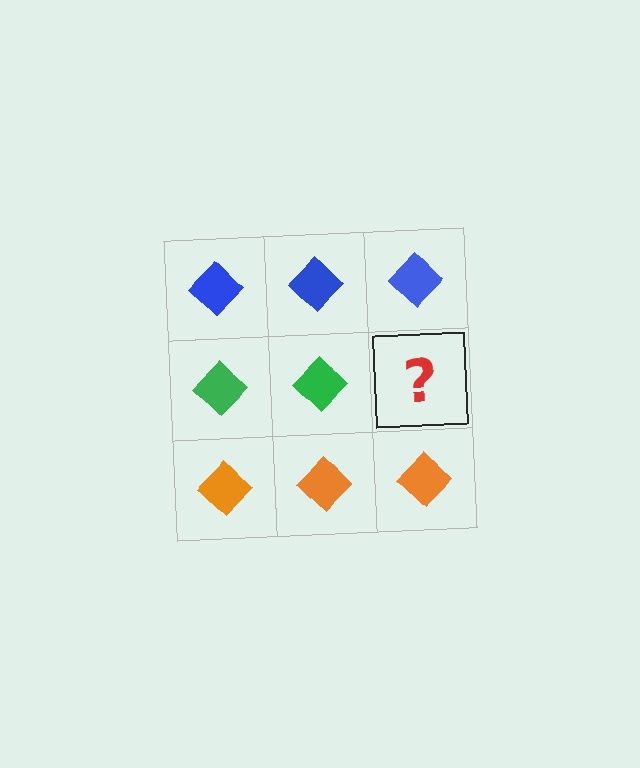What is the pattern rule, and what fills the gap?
The rule is that each row has a consistent color. The gap should be filled with a green diamond.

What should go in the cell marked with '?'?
The missing cell should contain a green diamond.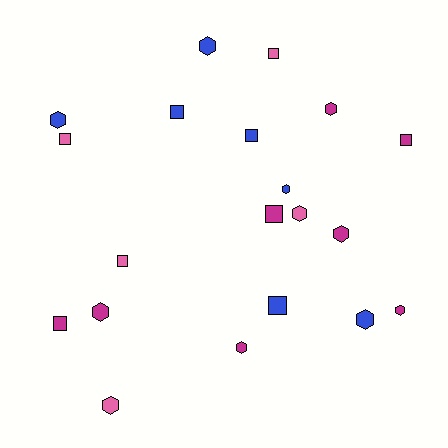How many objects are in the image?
There are 20 objects.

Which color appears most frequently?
Magenta, with 8 objects.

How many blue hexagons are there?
There are 4 blue hexagons.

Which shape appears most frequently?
Hexagon, with 11 objects.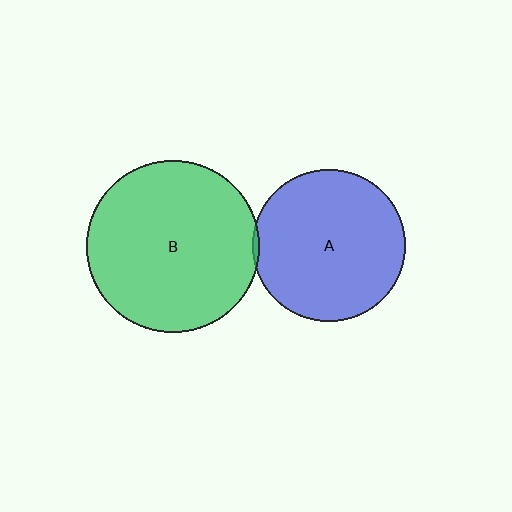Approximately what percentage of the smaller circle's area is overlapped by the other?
Approximately 5%.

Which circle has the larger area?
Circle B (green).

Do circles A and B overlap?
Yes.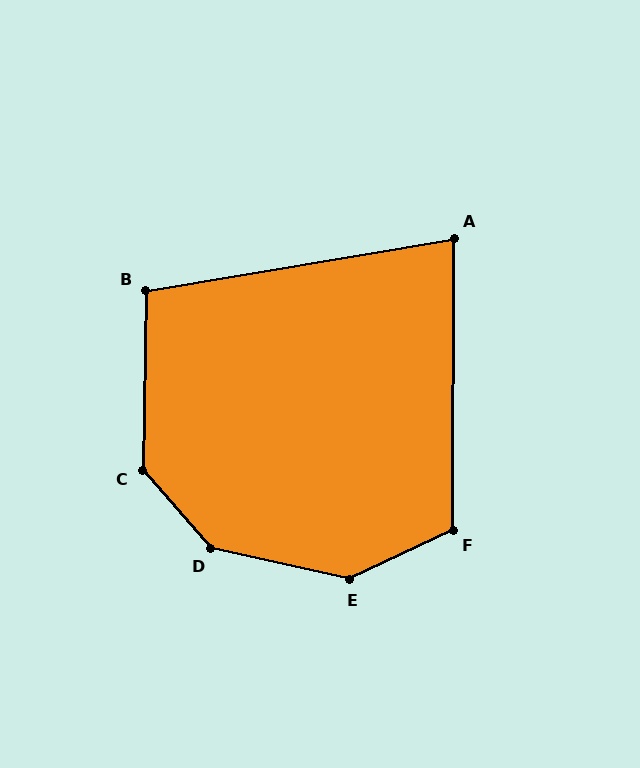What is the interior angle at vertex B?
Approximately 101 degrees (obtuse).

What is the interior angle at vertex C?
Approximately 138 degrees (obtuse).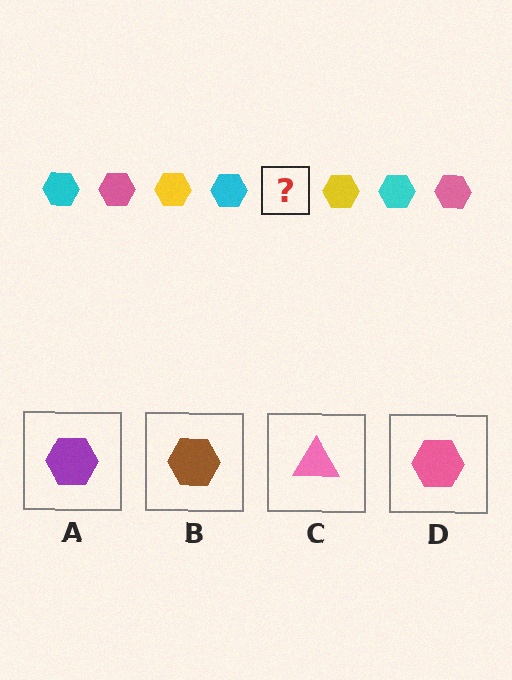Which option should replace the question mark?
Option D.